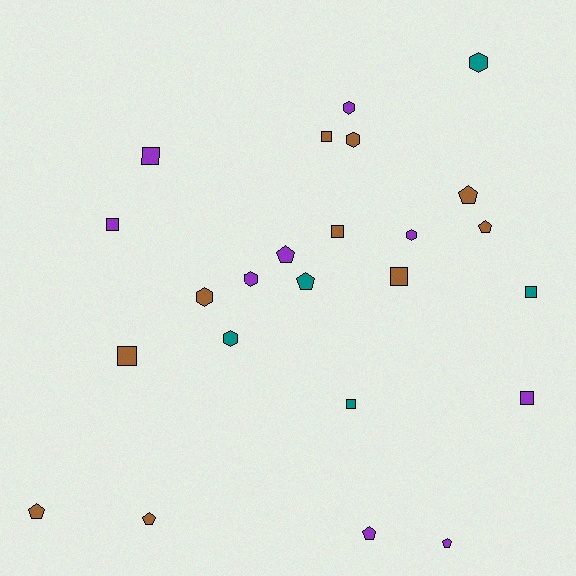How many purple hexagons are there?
There are 3 purple hexagons.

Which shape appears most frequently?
Square, with 9 objects.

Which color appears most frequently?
Brown, with 10 objects.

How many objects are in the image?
There are 24 objects.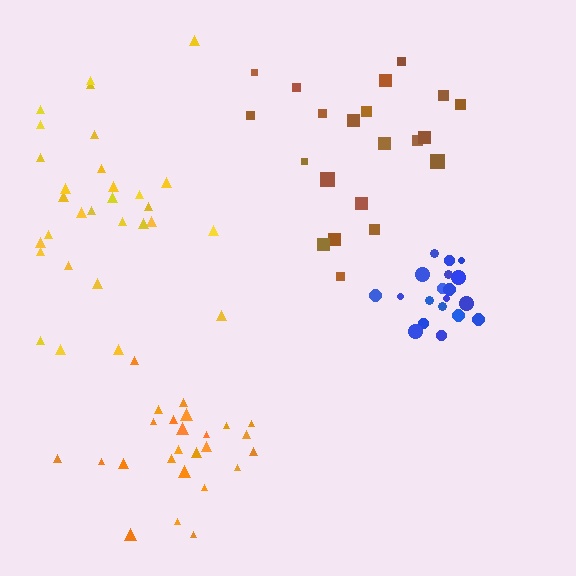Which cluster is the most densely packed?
Blue.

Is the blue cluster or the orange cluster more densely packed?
Blue.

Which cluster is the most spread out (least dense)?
Brown.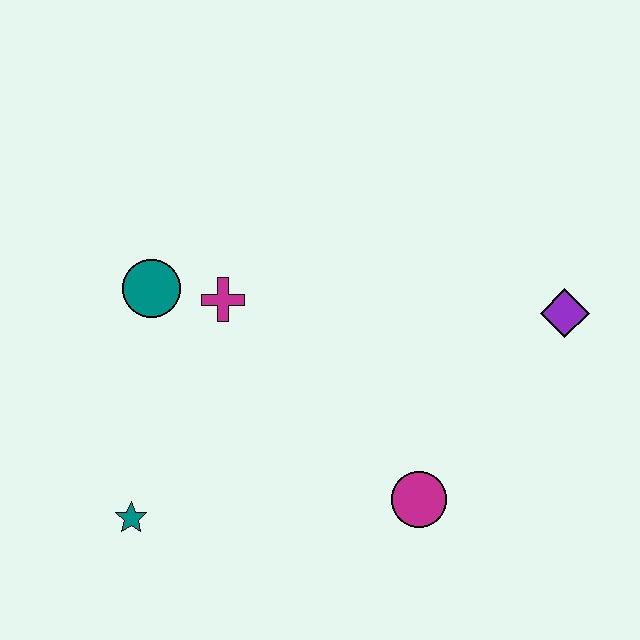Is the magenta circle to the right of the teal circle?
Yes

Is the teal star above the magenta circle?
No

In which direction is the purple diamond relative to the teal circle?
The purple diamond is to the right of the teal circle.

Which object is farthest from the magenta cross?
The purple diamond is farthest from the magenta cross.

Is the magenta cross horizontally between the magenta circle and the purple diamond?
No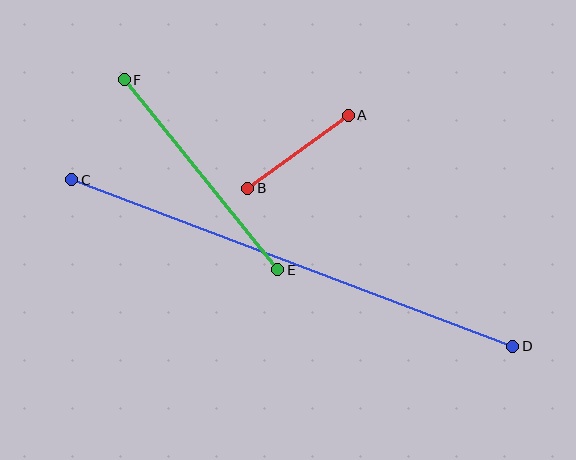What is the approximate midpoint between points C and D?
The midpoint is at approximately (292, 263) pixels.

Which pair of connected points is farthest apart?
Points C and D are farthest apart.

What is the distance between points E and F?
The distance is approximately 244 pixels.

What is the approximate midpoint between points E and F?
The midpoint is at approximately (201, 175) pixels.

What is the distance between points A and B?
The distance is approximately 124 pixels.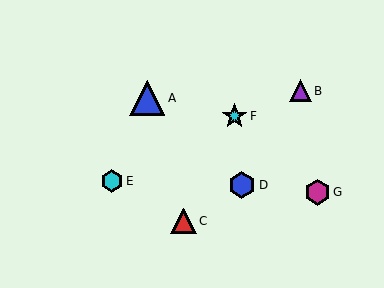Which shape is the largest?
The blue triangle (labeled A) is the largest.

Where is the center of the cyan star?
The center of the cyan star is at (234, 116).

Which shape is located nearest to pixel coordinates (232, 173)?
The blue hexagon (labeled D) at (242, 185) is nearest to that location.